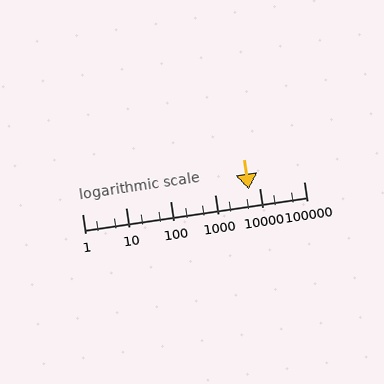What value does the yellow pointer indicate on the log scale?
The pointer indicates approximately 5800.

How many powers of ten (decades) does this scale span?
The scale spans 5 decades, from 1 to 100000.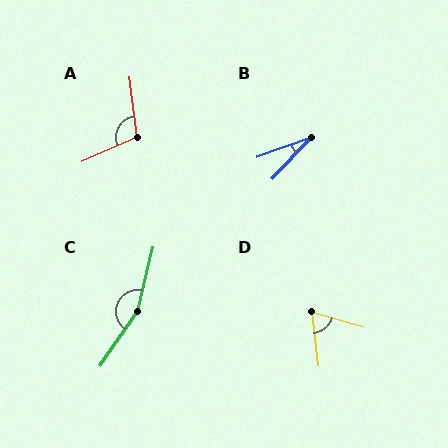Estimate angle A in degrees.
Approximately 106 degrees.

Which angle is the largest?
C, at approximately 159 degrees.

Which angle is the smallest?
B, at approximately 27 degrees.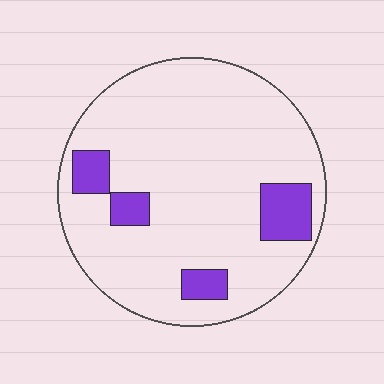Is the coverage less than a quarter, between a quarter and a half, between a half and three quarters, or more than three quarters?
Less than a quarter.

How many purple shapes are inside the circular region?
4.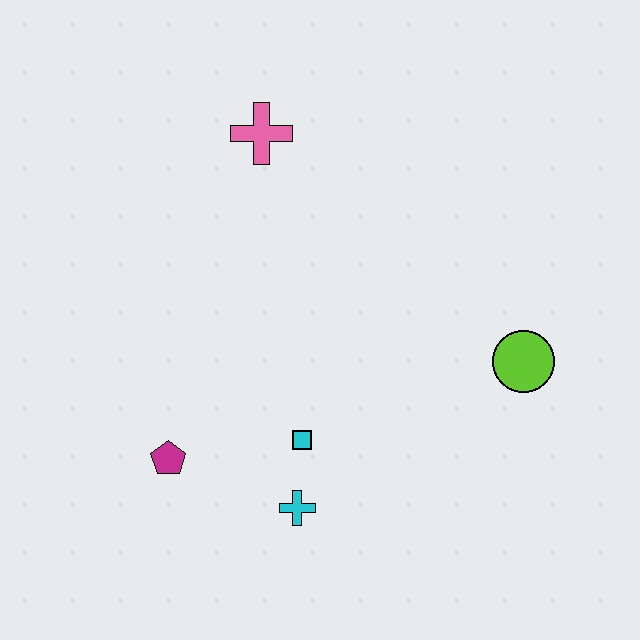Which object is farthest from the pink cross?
The cyan cross is farthest from the pink cross.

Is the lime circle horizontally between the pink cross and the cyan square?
No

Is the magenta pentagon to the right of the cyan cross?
No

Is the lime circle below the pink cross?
Yes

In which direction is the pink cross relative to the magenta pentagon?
The pink cross is above the magenta pentagon.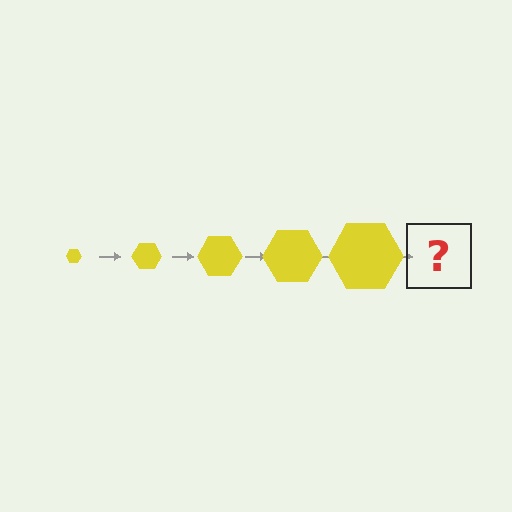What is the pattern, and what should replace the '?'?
The pattern is that the hexagon gets progressively larger each step. The '?' should be a yellow hexagon, larger than the previous one.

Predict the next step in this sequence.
The next step is a yellow hexagon, larger than the previous one.